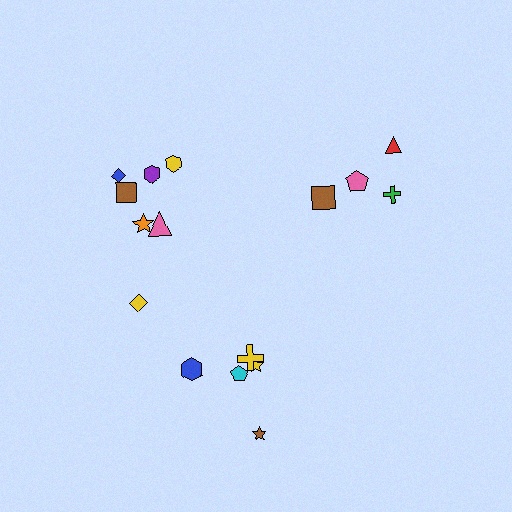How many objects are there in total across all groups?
There are 16 objects.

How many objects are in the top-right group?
There are 4 objects.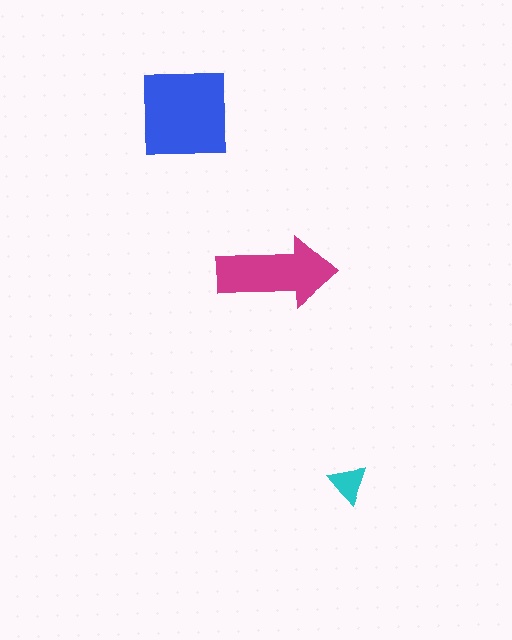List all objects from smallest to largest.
The cyan triangle, the magenta arrow, the blue square.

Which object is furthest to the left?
The blue square is leftmost.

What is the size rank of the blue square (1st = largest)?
1st.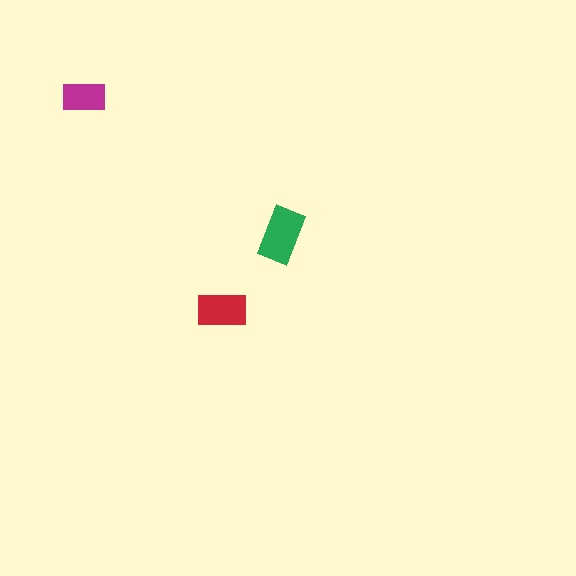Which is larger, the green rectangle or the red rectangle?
The green one.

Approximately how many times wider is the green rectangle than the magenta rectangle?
About 1.5 times wider.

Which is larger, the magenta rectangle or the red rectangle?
The red one.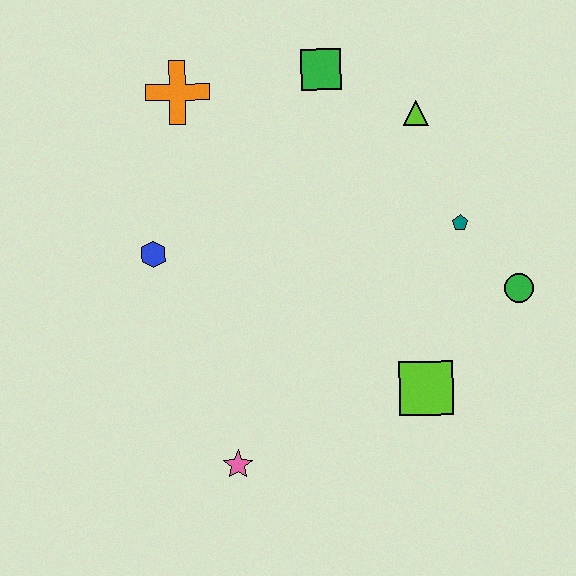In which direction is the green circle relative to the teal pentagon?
The green circle is below the teal pentagon.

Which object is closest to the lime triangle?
The green square is closest to the lime triangle.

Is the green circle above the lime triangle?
No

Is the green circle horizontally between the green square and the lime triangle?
No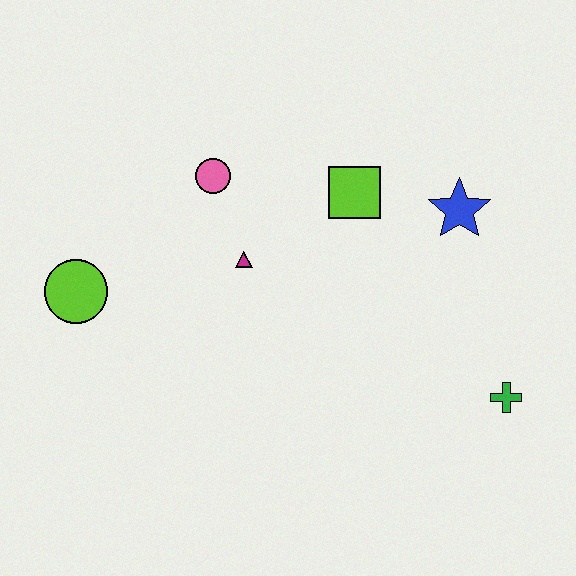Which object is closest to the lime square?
The blue star is closest to the lime square.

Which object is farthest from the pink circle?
The green cross is farthest from the pink circle.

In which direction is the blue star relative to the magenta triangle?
The blue star is to the right of the magenta triangle.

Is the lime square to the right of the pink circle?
Yes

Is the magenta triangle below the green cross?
No